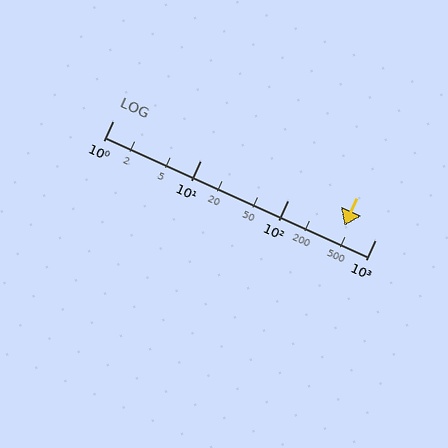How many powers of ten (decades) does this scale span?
The scale spans 3 decades, from 1 to 1000.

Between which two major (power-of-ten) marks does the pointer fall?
The pointer is between 100 and 1000.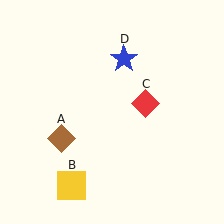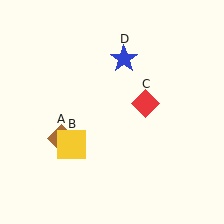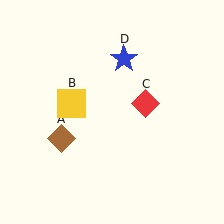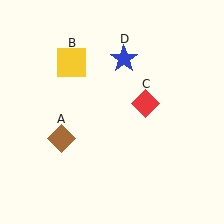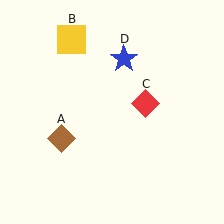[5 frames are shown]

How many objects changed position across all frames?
1 object changed position: yellow square (object B).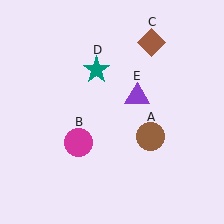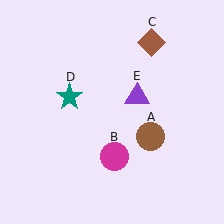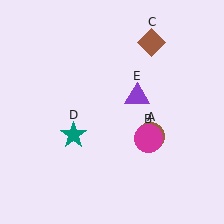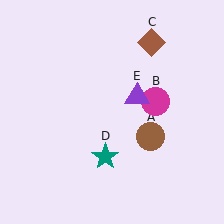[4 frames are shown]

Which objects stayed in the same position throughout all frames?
Brown circle (object A) and brown diamond (object C) and purple triangle (object E) remained stationary.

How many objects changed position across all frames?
2 objects changed position: magenta circle (object B), teal star (object D).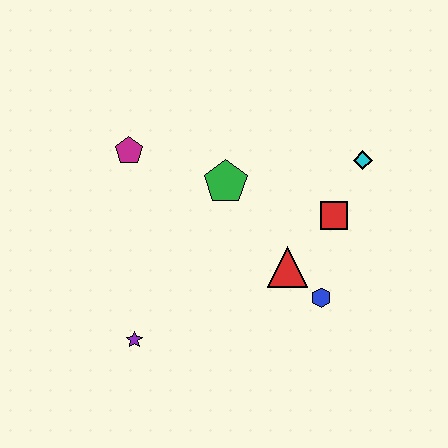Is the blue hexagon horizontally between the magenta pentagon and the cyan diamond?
Yes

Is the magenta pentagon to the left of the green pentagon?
Yes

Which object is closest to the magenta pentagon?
The green pentagon is closest to the magenta pentagon.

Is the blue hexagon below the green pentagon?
Yes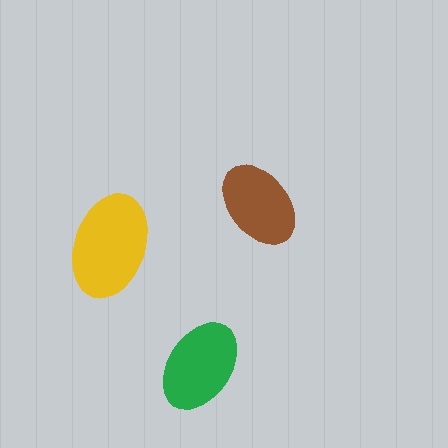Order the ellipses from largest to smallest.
the yellow one, the green one, the brown one.